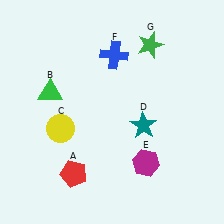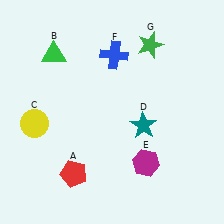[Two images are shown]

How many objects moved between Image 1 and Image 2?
2 objects moved between the two images.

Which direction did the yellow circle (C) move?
The yellow circle (C) moved left.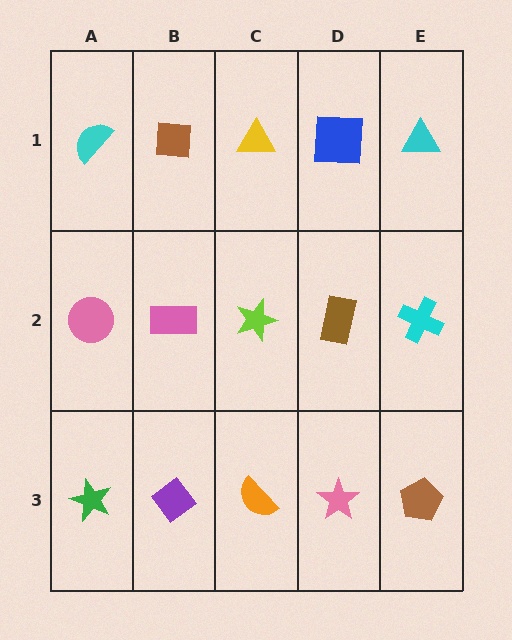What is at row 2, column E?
A cyan cross.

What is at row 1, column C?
A yellow triangle.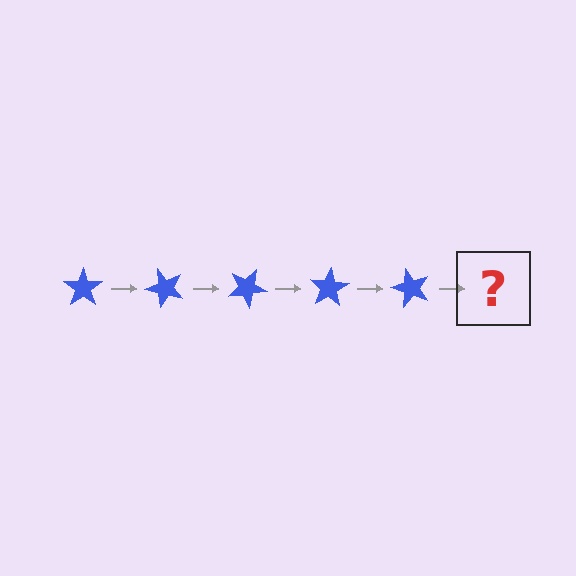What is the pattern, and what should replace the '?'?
The pattern is that the star rotates 50 degrees each step. The '?' should be a blue star rotated 250 degrees.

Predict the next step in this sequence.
The next step is a blue star rotated 250 degrees.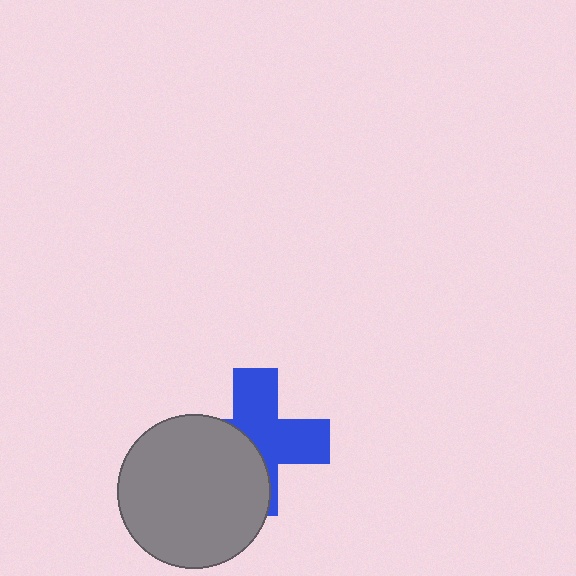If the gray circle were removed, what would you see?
You would see the complete blue cross.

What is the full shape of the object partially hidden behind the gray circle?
The partially hidden object is a blue cross.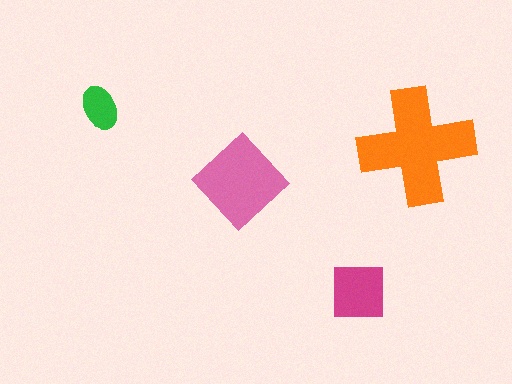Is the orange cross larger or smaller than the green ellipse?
Larger.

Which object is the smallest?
The green ellipse.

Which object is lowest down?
The magenta square is bottommost.